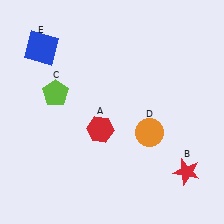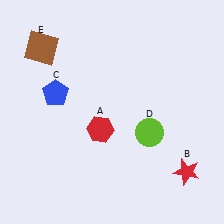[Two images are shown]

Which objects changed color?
C changed from lime to blue. D changed from orange to lime. E changed from blue to brown.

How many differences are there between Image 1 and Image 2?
There are 3 differences between the two images.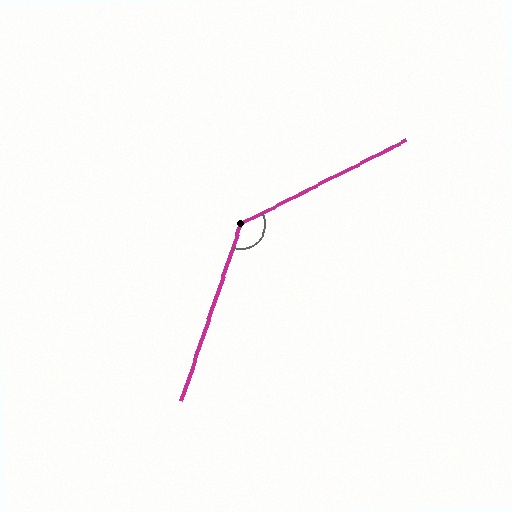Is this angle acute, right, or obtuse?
It is obtuse.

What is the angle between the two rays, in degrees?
Approximately 136 degrees.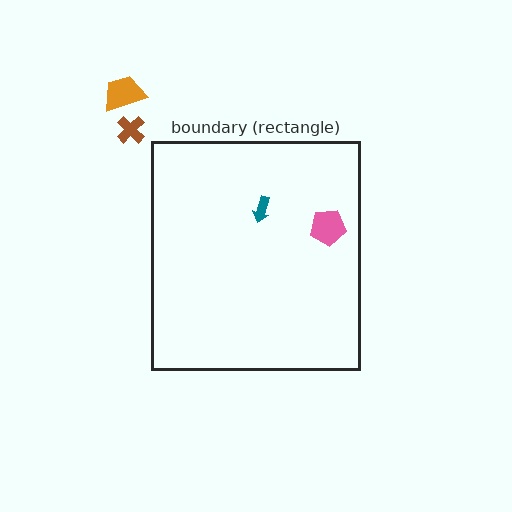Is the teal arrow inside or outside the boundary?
Inside.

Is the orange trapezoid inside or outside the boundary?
Outside.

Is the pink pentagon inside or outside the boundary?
Inside.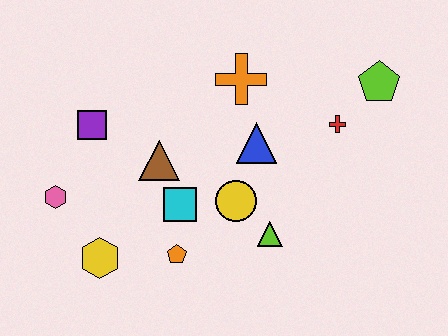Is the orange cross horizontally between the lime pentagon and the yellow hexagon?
Yes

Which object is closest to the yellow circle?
The lime triangle is closest to the yellow circle.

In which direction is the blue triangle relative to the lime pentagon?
The blue triangle is to the left of the lime pentagon.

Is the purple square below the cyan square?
No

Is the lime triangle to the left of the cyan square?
No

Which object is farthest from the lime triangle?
The pink hexagon is farthest from the lime triangle.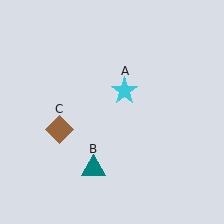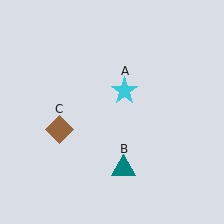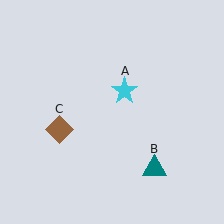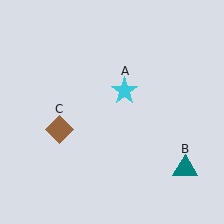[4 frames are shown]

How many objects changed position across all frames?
1 object changed position: teal triangle (object B).